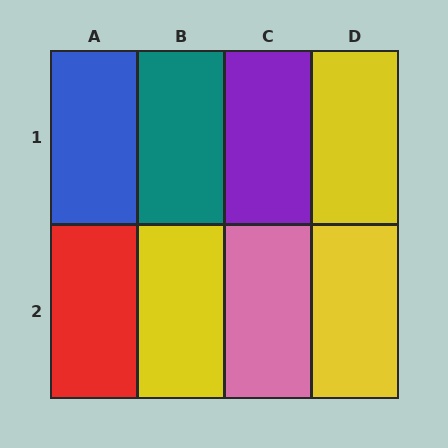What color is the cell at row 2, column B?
Yellow.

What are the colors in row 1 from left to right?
Blue, teal, purple, yellow.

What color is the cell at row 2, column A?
Red.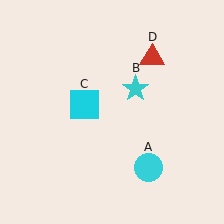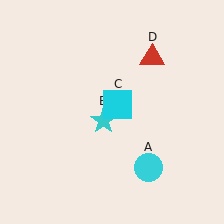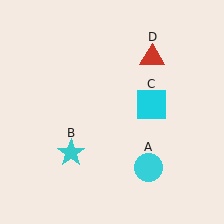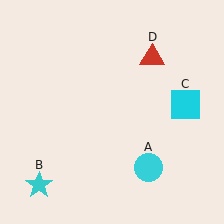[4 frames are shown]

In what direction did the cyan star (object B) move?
The cyan star (object B) moved down and to the left.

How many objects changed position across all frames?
2 objects changed position: cyan star (object B), cyan square (object C).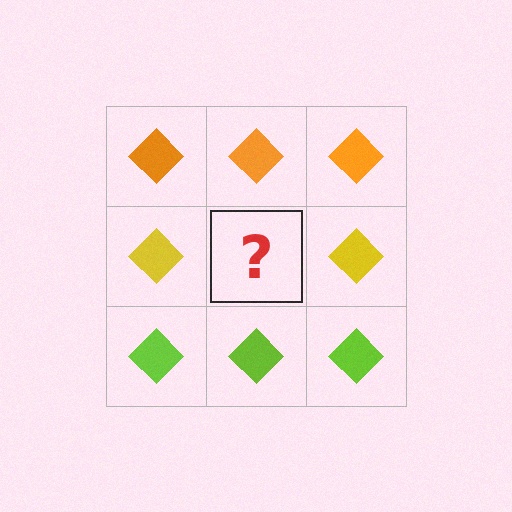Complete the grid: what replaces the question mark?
The question mark should be replaced with a yellow diamond.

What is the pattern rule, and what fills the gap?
The rule is that each row has a consistent color. The gap should be filled with a yellow diamond.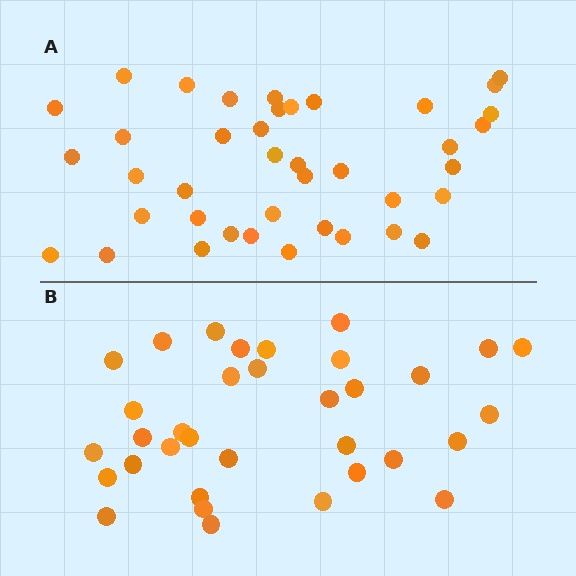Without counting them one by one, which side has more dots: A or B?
Region A (the top region) has more dots.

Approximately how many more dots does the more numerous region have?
Region A has about 6 more dots than region B.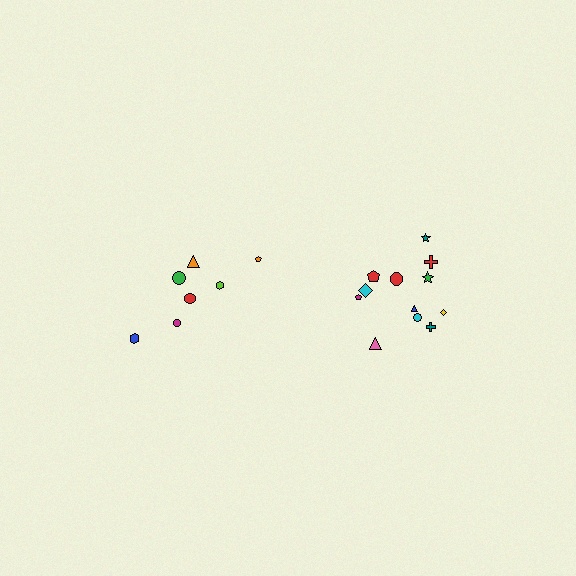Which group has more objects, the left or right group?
The right group.